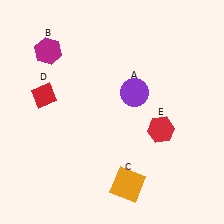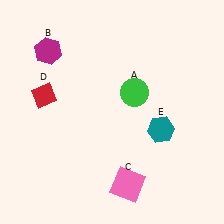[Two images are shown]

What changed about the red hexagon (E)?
In Image 1, E is red. In Image 2, it changed to teal.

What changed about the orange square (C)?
In Image 1, C is orange. In Image 2, it changed to pink.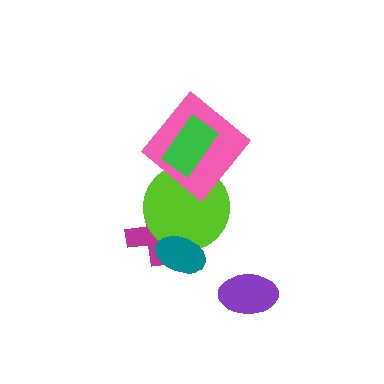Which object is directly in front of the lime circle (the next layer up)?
The teal ellipse is directly in front of the lime circle.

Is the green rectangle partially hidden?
No, no other shape covers it.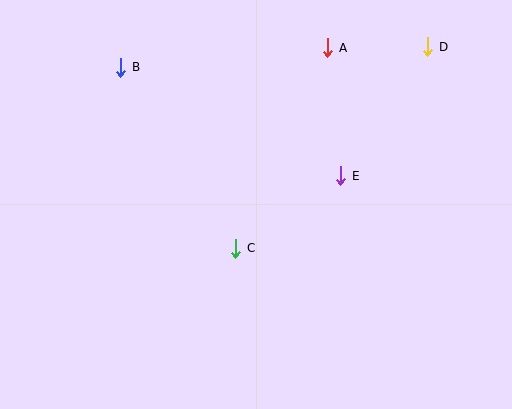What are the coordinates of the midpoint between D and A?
The midpoint between D and A is at (378, 47).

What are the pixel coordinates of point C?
Point C is at (236, 248).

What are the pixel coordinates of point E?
Point E is at (341, 176).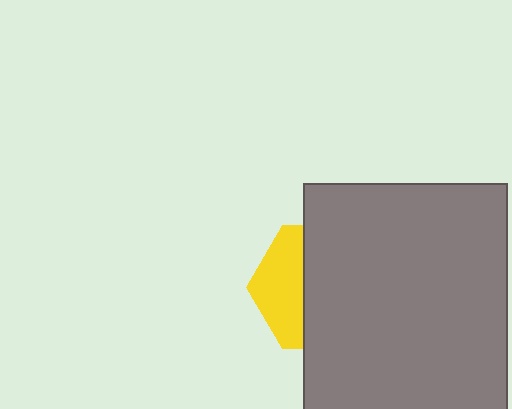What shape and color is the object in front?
The object in front is a gray rectangle.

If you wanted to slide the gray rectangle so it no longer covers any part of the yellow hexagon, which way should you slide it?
Slide it right — that is the most direct way to separate the two shapes.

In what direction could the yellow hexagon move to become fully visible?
The yellow hexagon could move left. That would shift it out from behind the gray rectangle entirely.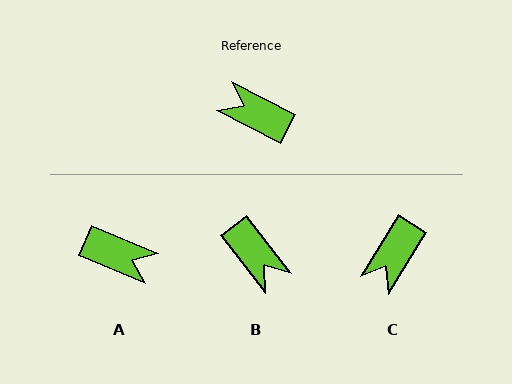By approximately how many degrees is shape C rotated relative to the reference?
Approximately 85 degrees counter-clockwise.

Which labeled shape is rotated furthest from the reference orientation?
A, about 176 degrees away.